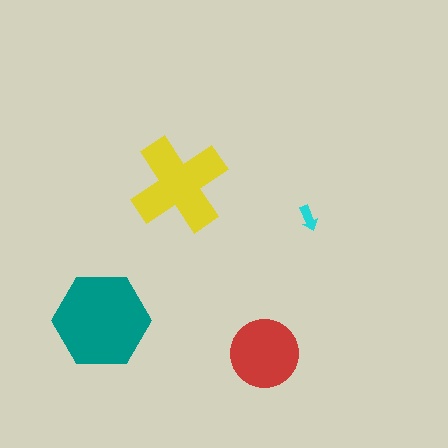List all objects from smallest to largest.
The cyan arrow, the red circle, the yellow cross, the teal hexagon.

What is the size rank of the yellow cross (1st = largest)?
2nd.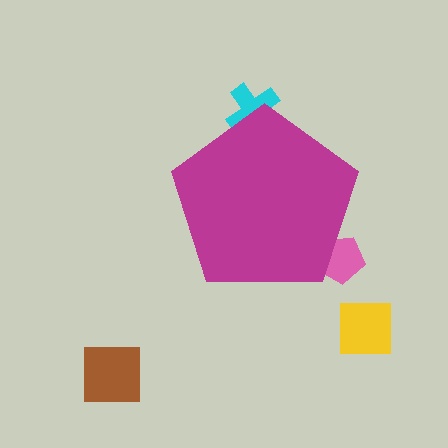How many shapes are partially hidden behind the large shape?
2 shapes are partially hidden.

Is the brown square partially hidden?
No, the brown square is fully visible.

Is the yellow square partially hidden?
No, the yellow square is fully visible.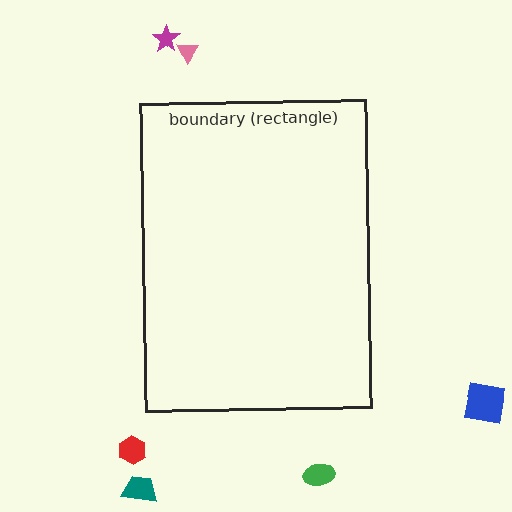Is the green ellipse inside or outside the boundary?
Outside.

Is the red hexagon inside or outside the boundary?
Outside.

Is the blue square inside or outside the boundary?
Outside.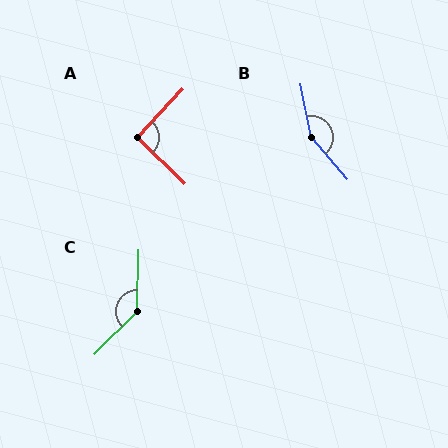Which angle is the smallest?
A, at approximately 91 degrees.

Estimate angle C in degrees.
Approximately 136 degrees.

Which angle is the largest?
B, at approximately 150 degrees.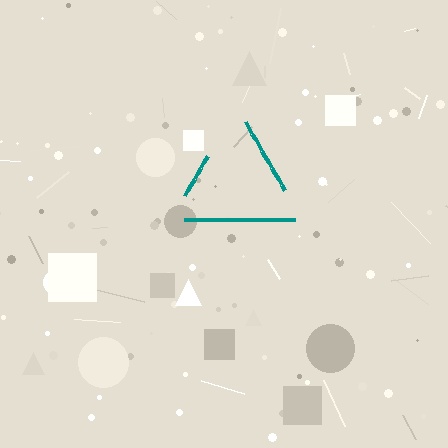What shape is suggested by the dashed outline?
The dashed outline suggests a triangle.